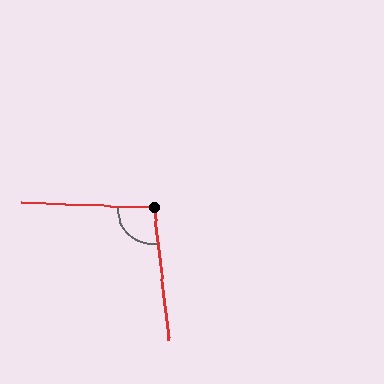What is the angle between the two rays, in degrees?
Approximately 99 degrees.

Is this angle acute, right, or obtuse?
It is obtuse.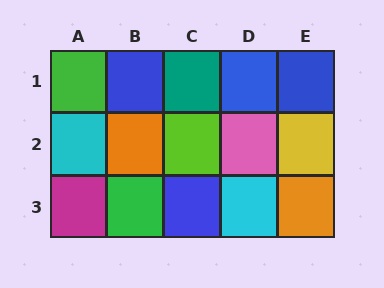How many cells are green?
2 cells are green.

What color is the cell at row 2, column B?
Orange.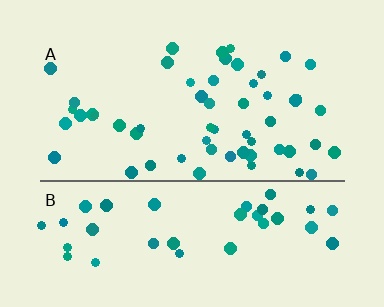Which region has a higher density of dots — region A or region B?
A (the top).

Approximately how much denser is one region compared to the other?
Approximately 1.3× — region A over region B.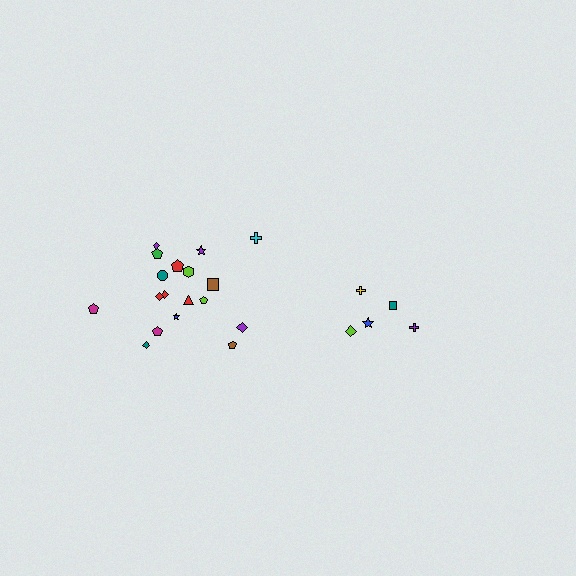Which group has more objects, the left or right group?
The left group.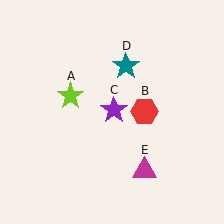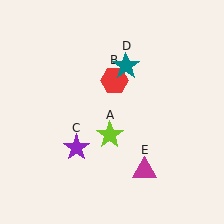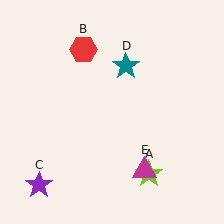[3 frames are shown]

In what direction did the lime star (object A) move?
The lime star (object A) moved down and to the right.